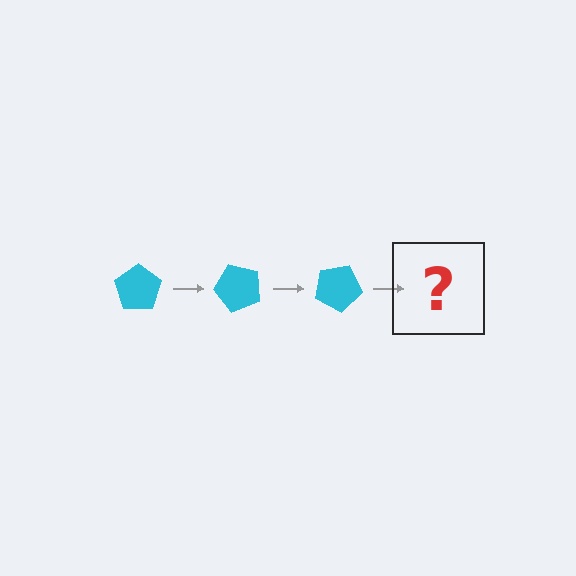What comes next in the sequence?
The next element should be a cyan pentagon rotated 150 degrees.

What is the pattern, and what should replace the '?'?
The pattern is that the pentagon rotates 50 degrees each step. The '?' should be a cyan pentagon rotated 150 degrees.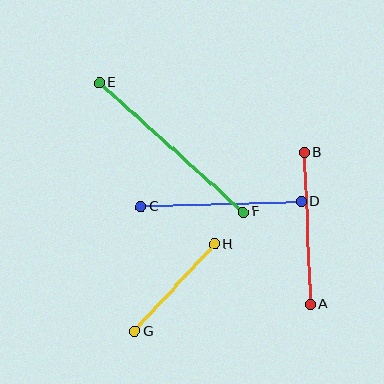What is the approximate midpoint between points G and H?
The midpoint is at approximately (175, 288) pixels.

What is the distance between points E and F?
The distance is approximately 193 pixels.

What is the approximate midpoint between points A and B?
The midpoint is at approximately (307, 228) pixels.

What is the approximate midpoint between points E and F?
The midpoint is at approximately (171, 147) pixels.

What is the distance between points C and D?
The distance is approximately 161 pixels.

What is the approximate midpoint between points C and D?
The midpoint is at approximately (221, 204) pixels.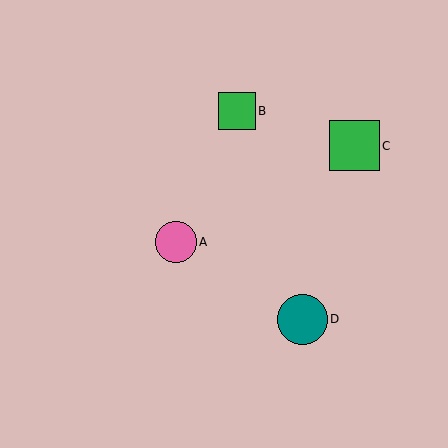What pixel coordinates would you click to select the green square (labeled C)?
Click at (354, 146) to select the green square C.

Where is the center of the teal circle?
The center of the teal circle is at (303, 319).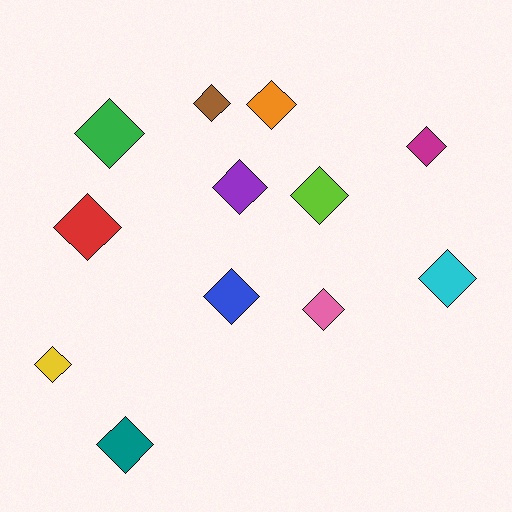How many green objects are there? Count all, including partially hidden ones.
There is 1 green object.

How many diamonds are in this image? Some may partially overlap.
There are 12 diamonds.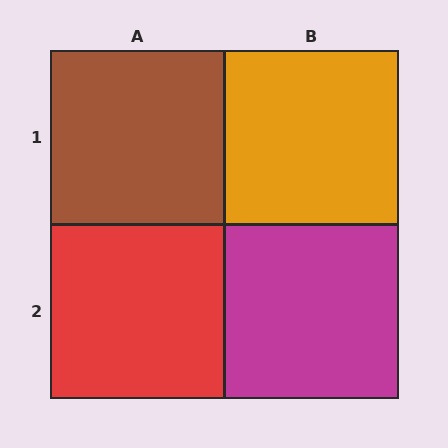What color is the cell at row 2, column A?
Red.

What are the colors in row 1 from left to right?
Brown, orange.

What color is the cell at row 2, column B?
Magenta.